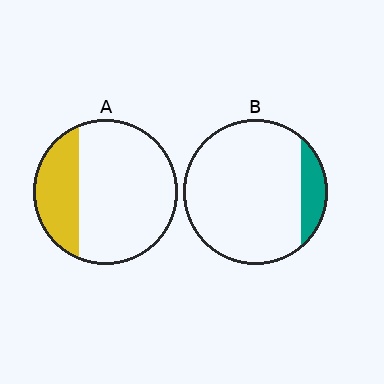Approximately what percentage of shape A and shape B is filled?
A is approximately 25% and B is approximately 15%.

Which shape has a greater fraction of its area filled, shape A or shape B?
Shape A.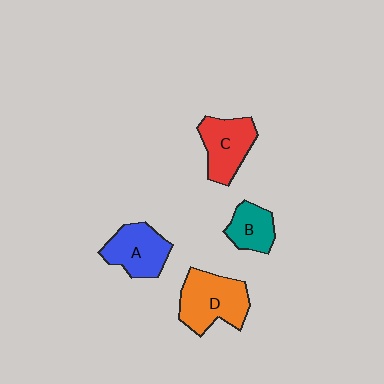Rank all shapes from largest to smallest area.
From largest to smallest: D (orange), C (red), A (blue), B (teal).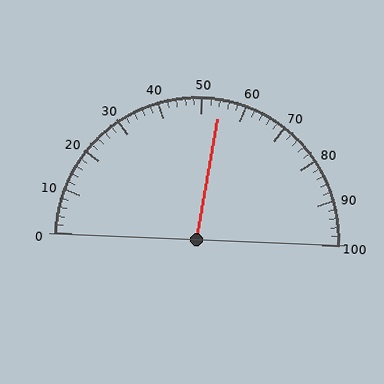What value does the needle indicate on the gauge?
The needle indicates approximately 54.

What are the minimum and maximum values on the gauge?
The gauge ranges from 0 to 100.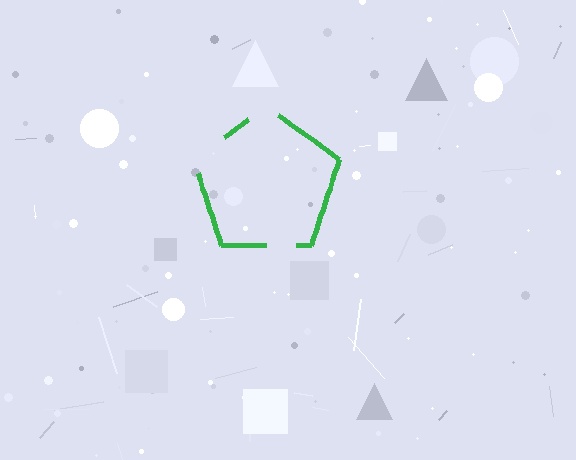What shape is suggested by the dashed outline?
The dashed outline suggests a pentagon.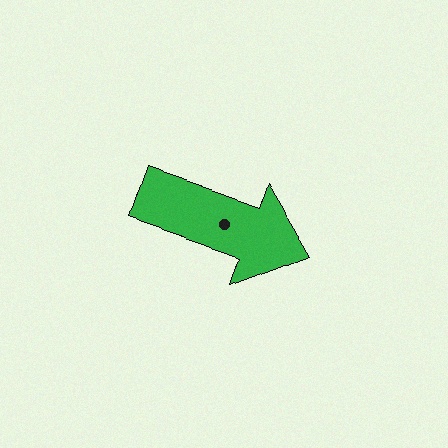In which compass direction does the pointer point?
East.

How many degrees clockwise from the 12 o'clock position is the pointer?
Approximately 109 degrees.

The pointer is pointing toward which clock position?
Roughly 4 o'clock.